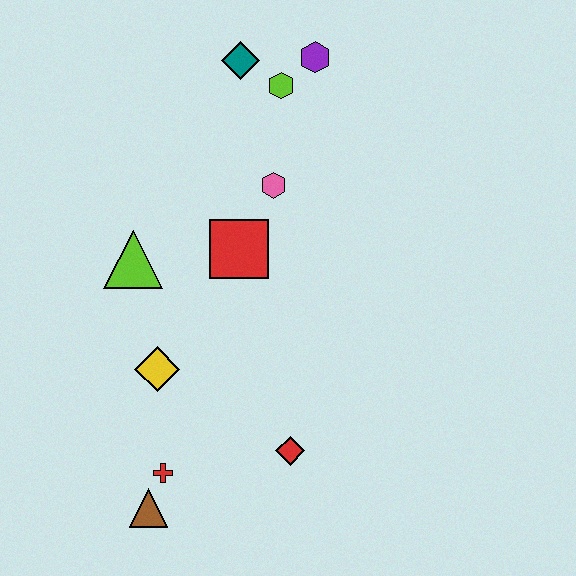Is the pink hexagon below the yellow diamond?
No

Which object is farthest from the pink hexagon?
The brown triangle is farthest from the pink hexagon.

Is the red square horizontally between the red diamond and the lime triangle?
Yes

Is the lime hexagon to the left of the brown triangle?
No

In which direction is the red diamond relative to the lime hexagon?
The red diamond is below the lime hexagon.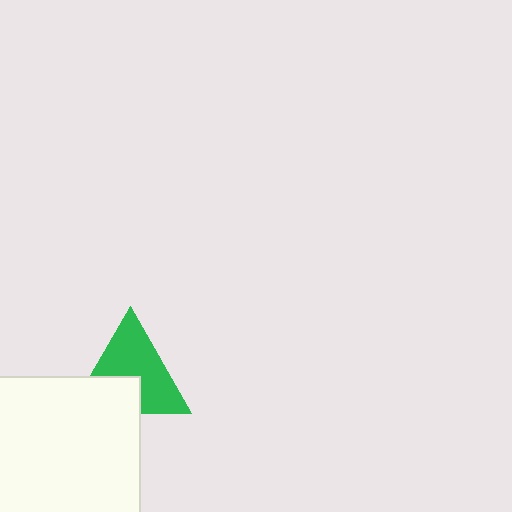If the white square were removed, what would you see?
You would see the complete green triangle.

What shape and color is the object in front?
The object in front is a white square.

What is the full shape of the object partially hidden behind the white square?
The partially hidden object is a green triangle.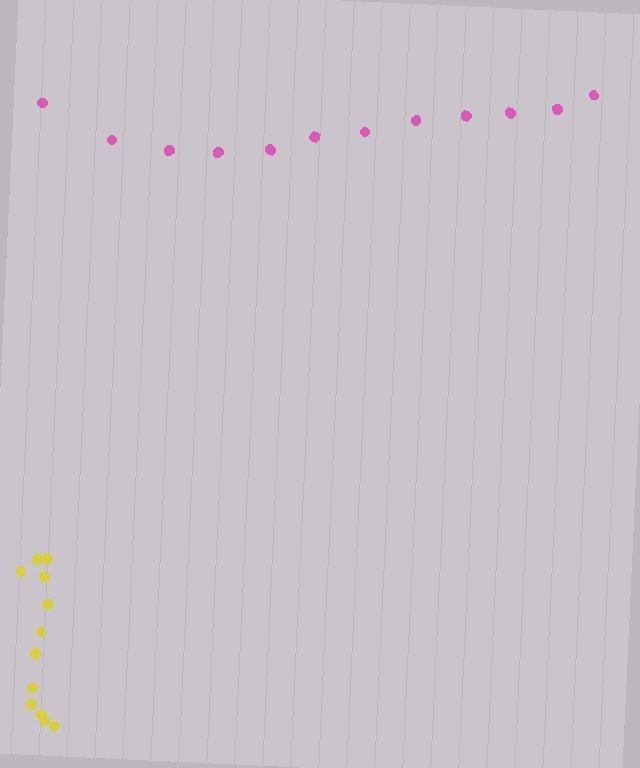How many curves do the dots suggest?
There are 2 distinct paths.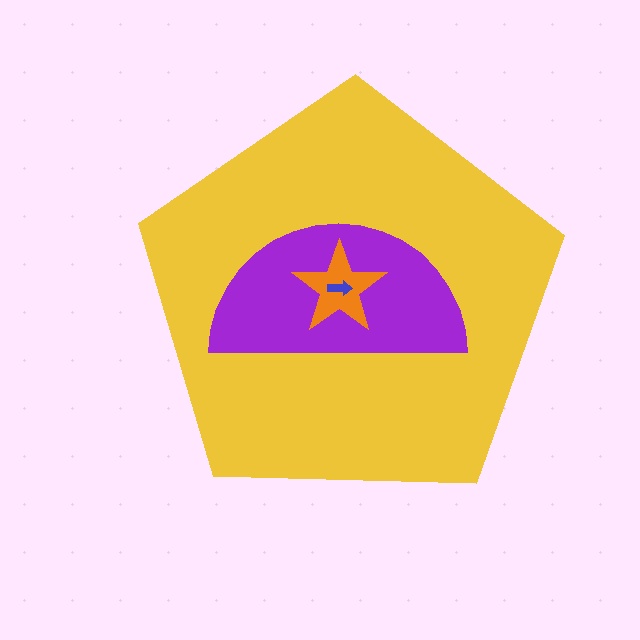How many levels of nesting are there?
4.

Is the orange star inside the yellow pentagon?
Yes.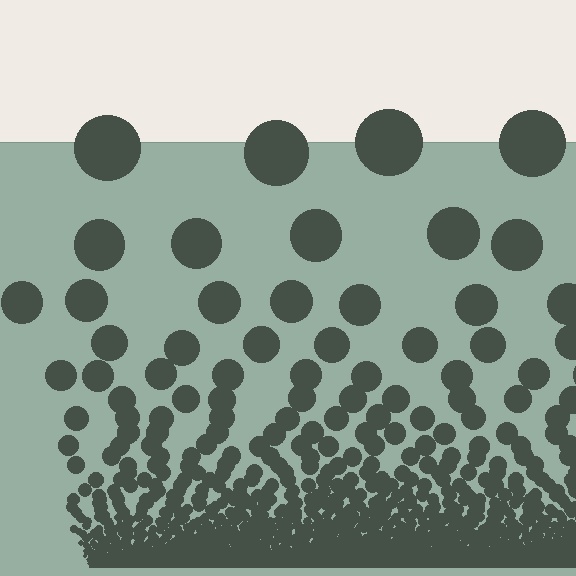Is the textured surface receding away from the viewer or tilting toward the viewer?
The surface appears to tilt toward the viewer. Texture elements get larger and sparser toward the top.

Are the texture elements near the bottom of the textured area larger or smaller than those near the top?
Smaller. The gradient is inverted — elements near the bottom are smaller and denser.